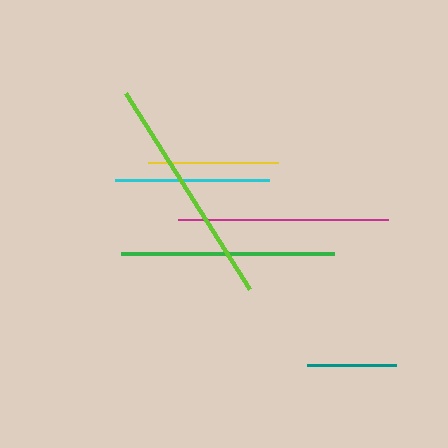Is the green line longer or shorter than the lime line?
The lime line is longer than the green line.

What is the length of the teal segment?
The teal segment is approximately 89 pixels long.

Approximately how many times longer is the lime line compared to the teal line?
The lime line is approximately 2.6 times the length of the teal line.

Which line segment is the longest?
The lime line is the longest at approximately 232 pixels.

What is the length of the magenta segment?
The magenta segment is approximately 210 pixels long.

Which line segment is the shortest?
The teal line is the shortest at approximately 89 pixels.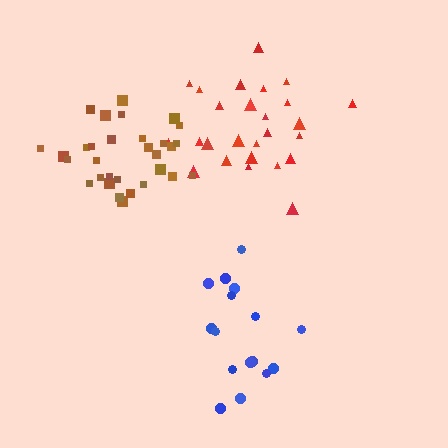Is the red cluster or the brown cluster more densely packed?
Brown.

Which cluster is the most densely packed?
Brown.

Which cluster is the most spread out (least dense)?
Blue.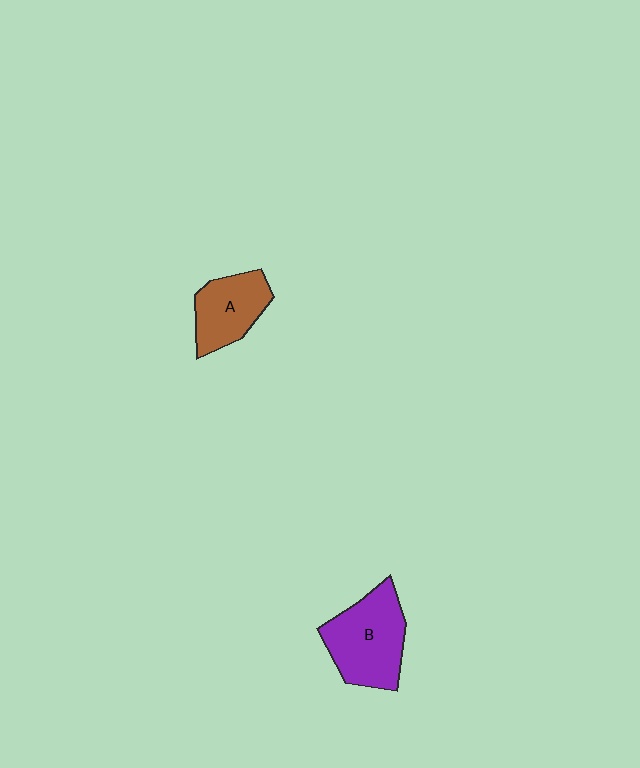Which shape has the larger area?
Shape B (purple).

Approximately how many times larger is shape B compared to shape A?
Approximately 1.4 times.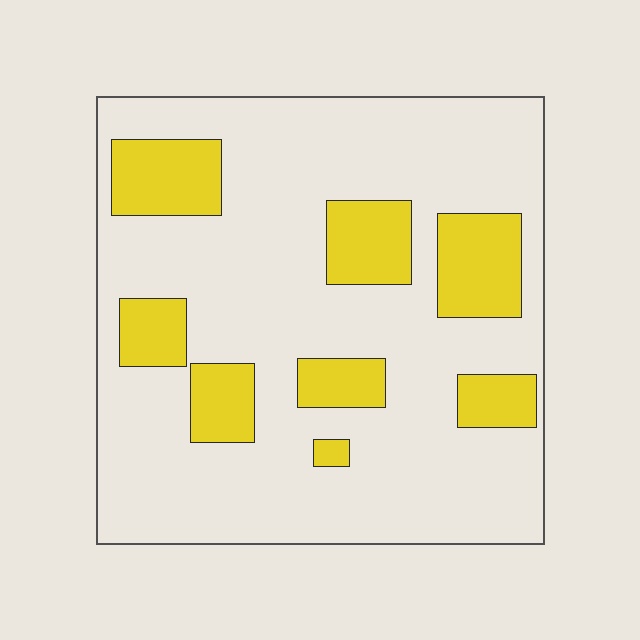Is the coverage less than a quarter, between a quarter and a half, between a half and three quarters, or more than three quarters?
Less than a quarter.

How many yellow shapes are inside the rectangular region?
8.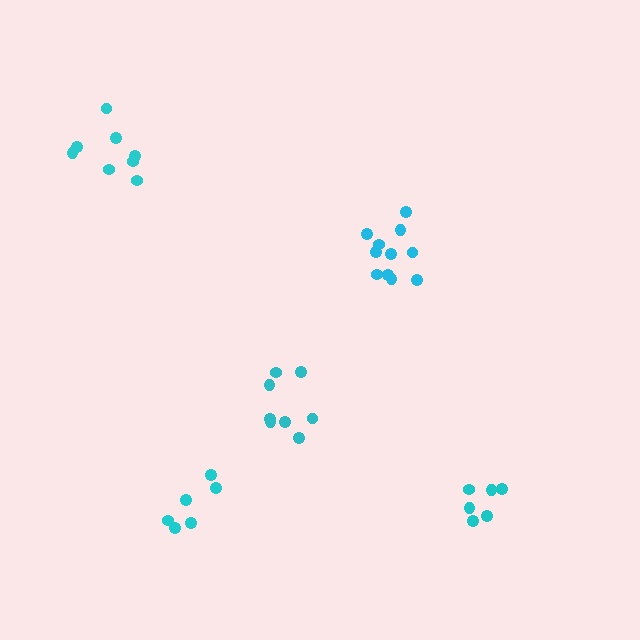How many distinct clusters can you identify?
There are 5 distinct clusters.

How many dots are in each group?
Group 1: 8 dots, Group 2: 11 dots, Group 3: 6 dots, Group 4: 8 dots, Group 5: 6 dots (39 total).